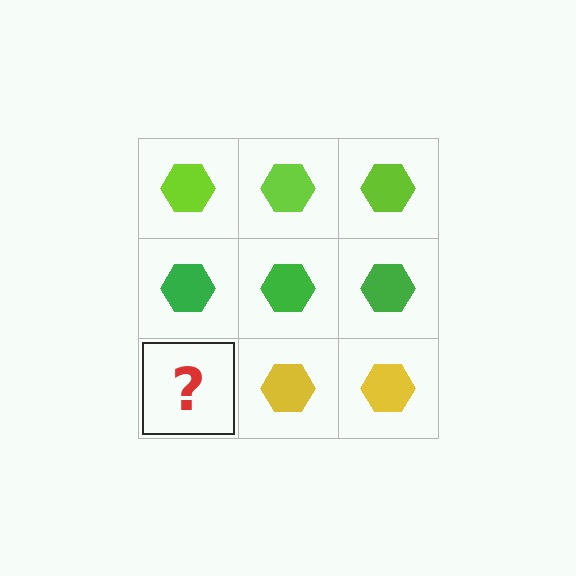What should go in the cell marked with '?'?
The missing cell should contain a yellow hexagon.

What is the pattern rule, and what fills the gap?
The rule is that each row has a consistent color. The gap should be filled with a yellow hexagon.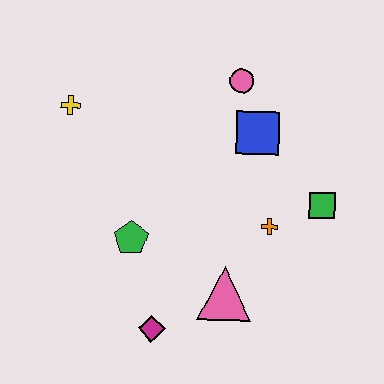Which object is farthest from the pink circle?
The magenta diamond is farthest from the pink circle.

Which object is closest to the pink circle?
The blue square is closest to the pink circle.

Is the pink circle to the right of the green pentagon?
Yes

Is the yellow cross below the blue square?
No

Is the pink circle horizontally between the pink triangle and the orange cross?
Yes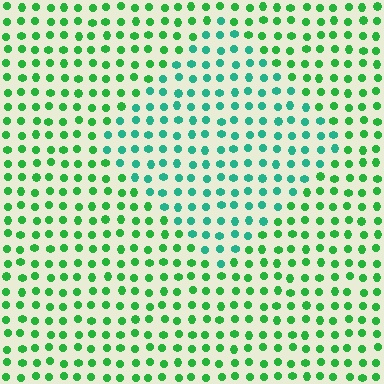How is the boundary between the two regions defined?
The boundary is defined purely by a slight shift in hue (about 34 degrees). Spacing, size, and orientation are identical on both sides.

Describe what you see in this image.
The image is filled with small green elements in a uniform arrangement. A diamond-shaped region is visible where the elements are tinted to a slightly different hue, forming a subtle color boundary.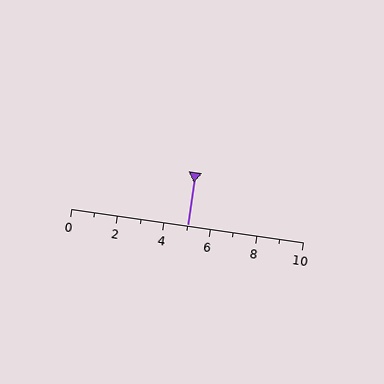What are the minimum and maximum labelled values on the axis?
The axis runs from 0 to 10.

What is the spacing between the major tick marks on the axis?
The major ticks are spaced 2 apart.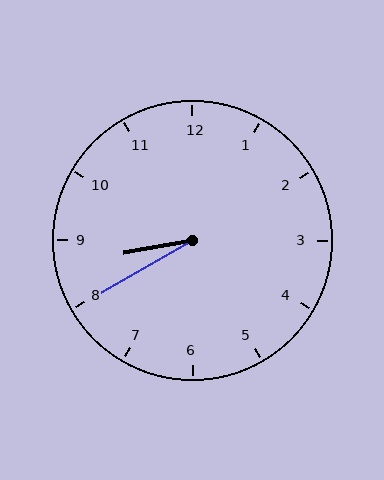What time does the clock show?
8:40.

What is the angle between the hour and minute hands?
Approximately 20 degrees.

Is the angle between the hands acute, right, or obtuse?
It is acute.